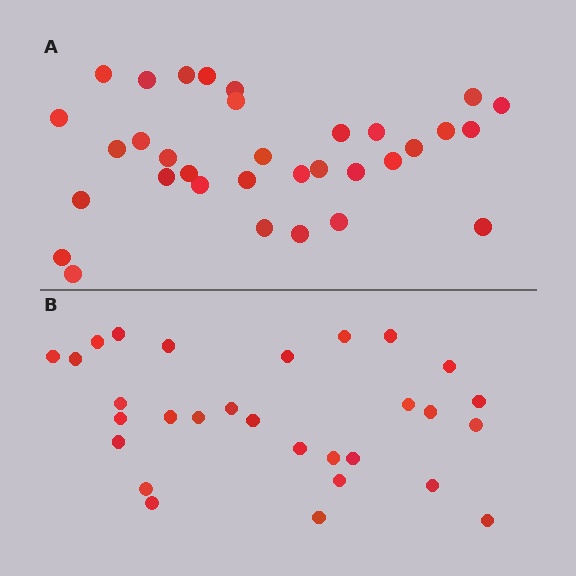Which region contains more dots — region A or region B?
Region A (the top region) has more dots.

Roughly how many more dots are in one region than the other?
Region A has about 4 more dots than region B.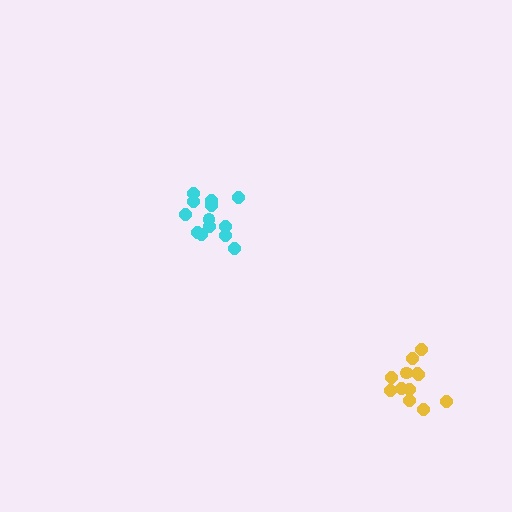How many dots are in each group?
Group 1: 13 dots, Group 2: 12 dots (25 total).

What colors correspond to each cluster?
The clusters are colored: cyan, yellow.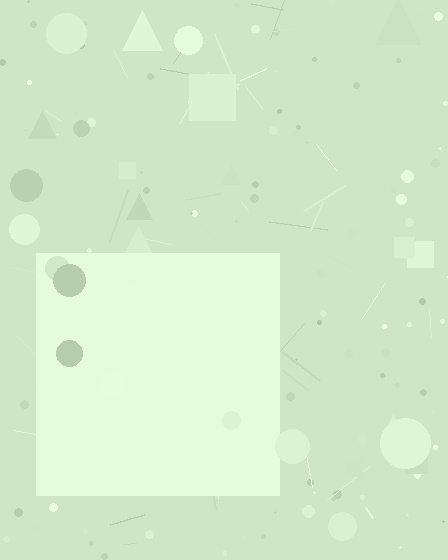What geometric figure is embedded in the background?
A square is embedded in the background.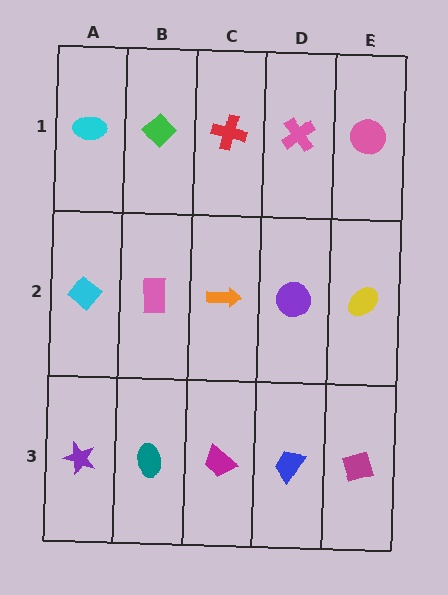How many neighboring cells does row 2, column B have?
4.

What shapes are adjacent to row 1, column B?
A pink rectangle (row 2, column B), a cyan ellipse (row 1, column A), a red cross (row 1, column C).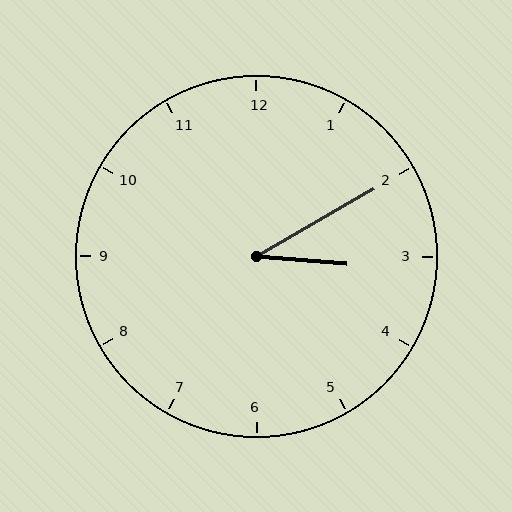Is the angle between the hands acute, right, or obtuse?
It is acute.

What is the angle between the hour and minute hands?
Approximately 35 degrees.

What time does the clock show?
3:10.